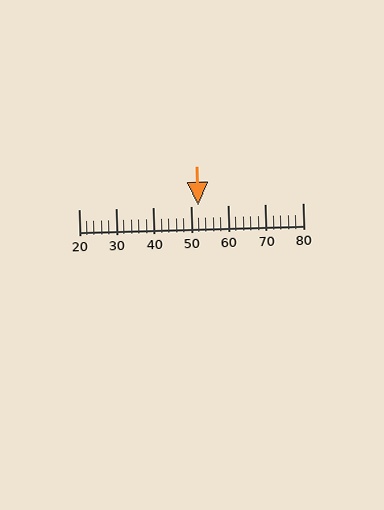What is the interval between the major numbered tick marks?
The major tick marks are spaced 10 units apart.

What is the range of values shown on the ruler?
The ruler shows values from 20 to 80.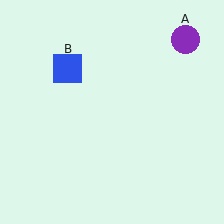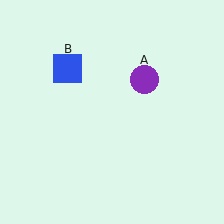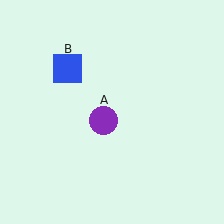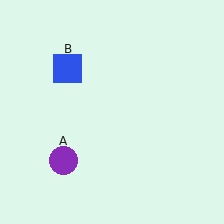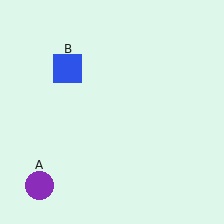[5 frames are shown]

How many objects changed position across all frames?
1 object changed position: purple circle (object A).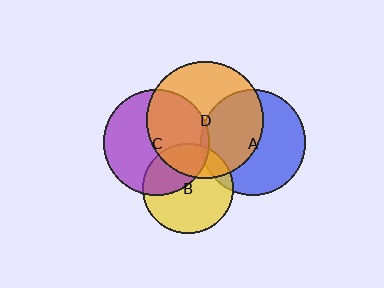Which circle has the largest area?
Circle D (orange).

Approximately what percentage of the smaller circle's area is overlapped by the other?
Approximately 35%.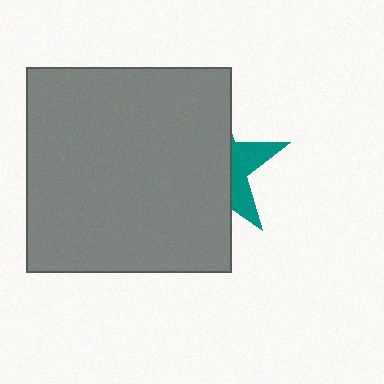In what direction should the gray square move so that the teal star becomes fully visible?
The gray square should move left. That is the shortest direction to clear the overlap and leave the teal star fully visible.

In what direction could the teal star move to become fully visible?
The teal star could move right. That would shift it out from behind the gray square entirely.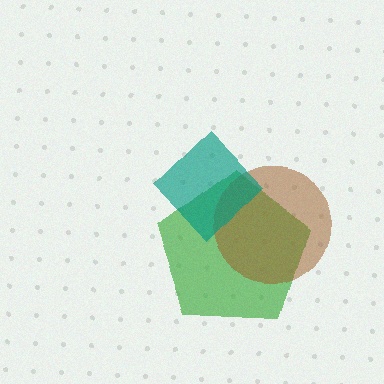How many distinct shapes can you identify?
There are 3 distinct shapes: a green pentagon, a brown circle, a teal diamond.